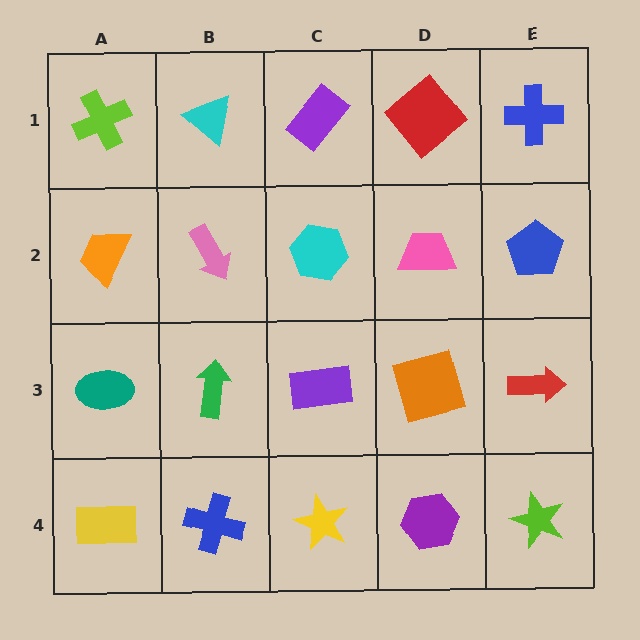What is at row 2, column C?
A cyan hexagon.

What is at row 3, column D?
An orange square.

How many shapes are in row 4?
5 shapes.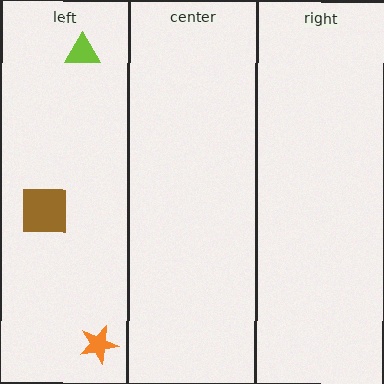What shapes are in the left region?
The orange star, the brown square, the lime triangle.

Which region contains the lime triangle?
The left region.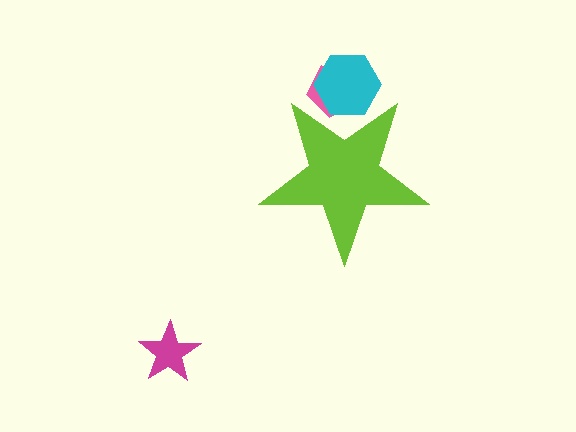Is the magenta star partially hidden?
No, the magenta star is fully visible.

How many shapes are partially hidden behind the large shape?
2 shapes are partially hidden.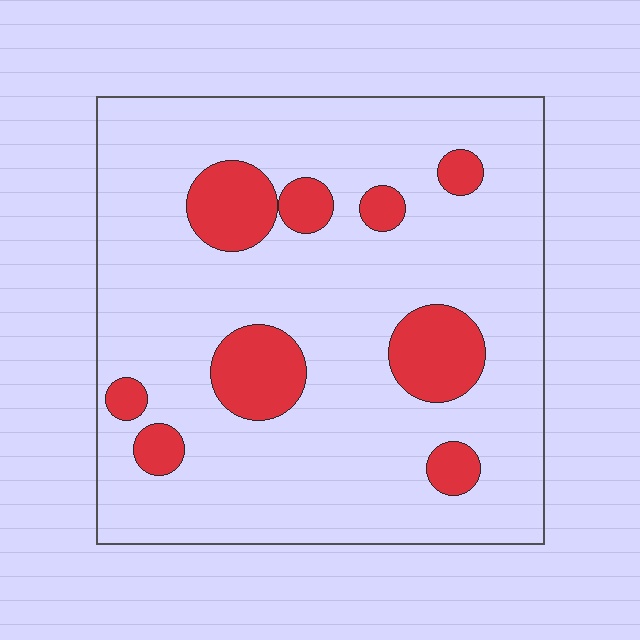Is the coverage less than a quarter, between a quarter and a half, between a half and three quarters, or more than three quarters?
Less than a quarter.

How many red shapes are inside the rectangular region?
9.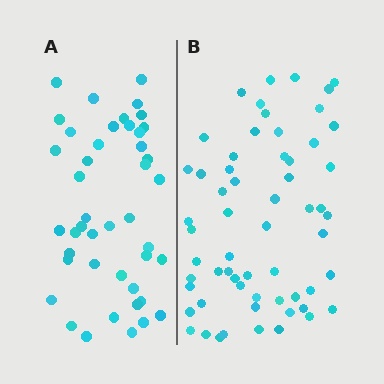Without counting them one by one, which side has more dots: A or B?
Region B (the right region) has more dots.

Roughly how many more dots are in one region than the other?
Region B has approximately 15 more dots than region A.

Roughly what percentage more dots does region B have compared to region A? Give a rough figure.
About 35% more.